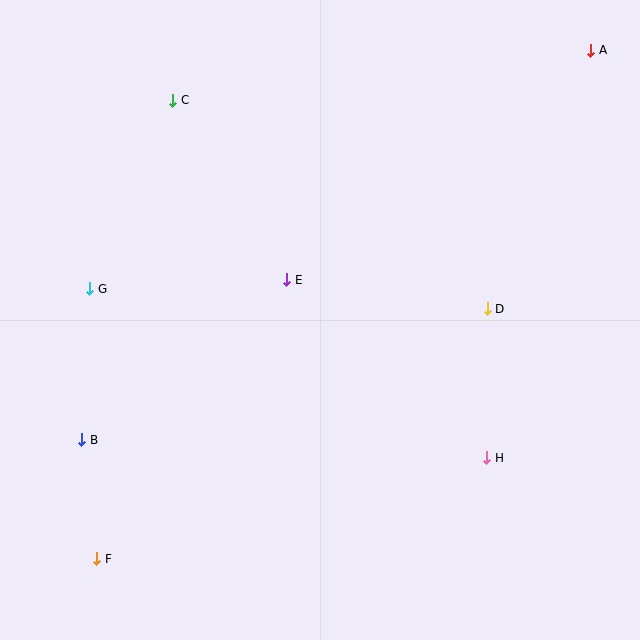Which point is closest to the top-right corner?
Point A is closest to the top-right corner.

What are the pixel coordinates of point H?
Point H is at (487, 458).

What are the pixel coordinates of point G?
Point G is at (90, 289).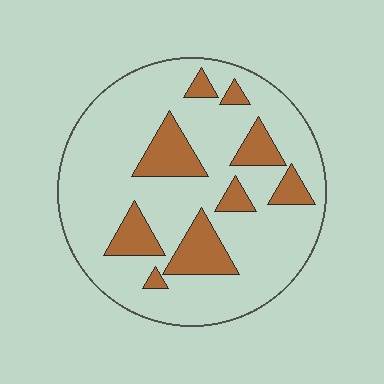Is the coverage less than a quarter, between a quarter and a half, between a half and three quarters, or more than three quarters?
Less than a quarter.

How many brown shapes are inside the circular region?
9.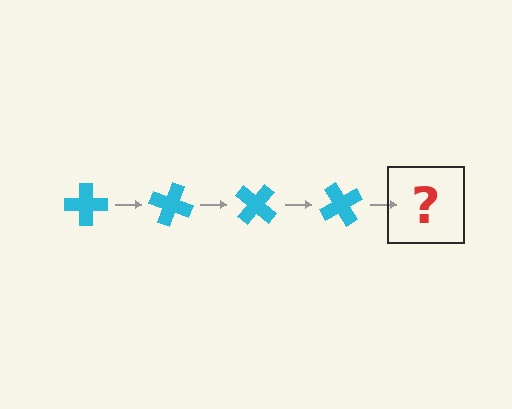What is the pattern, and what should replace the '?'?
The pattern is that the cross rotates 20 degrees each step. The '?' should be a cyan cross rotated 80 degrees.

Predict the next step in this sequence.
The next step is a cyan cross rotated 80 degrees.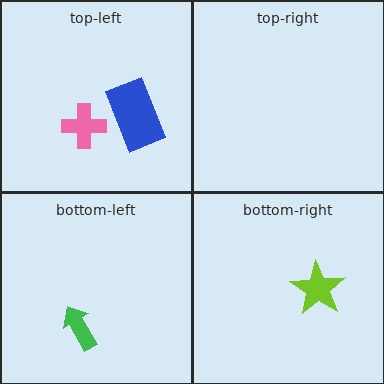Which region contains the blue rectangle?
The top-left region.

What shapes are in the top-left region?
The pink cross, the blue rectangle.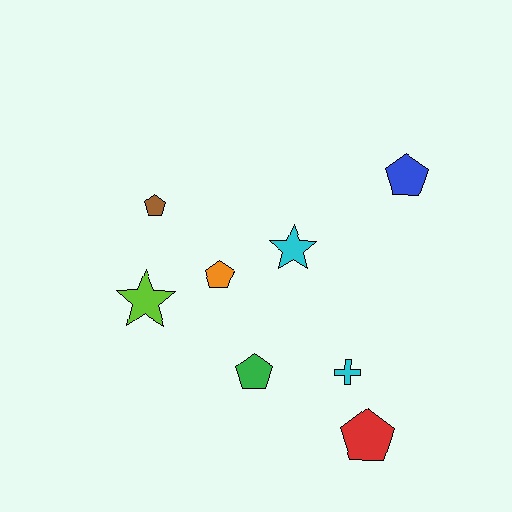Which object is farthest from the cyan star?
The red pentagon is farthest from the cyan star.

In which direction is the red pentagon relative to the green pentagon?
The red pentagon is to the right of the green pentagon.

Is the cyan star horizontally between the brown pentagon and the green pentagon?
No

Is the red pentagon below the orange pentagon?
Yes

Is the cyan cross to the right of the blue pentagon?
No